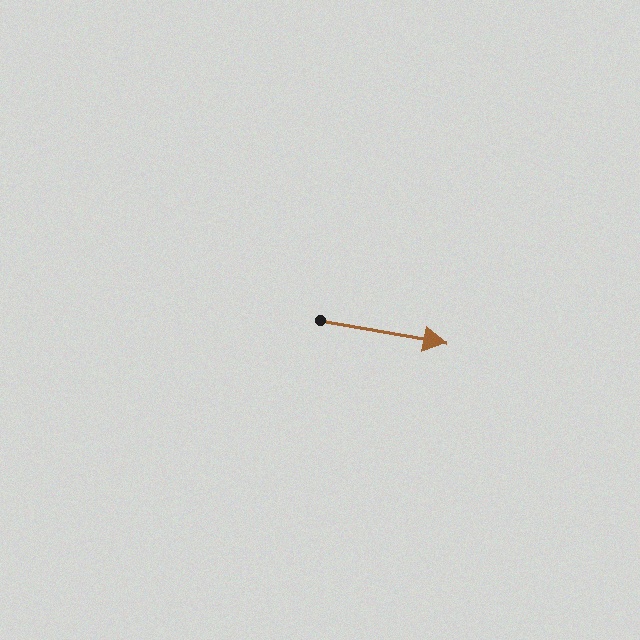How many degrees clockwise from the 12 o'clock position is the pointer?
Approximately 100 degrees.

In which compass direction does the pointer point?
East.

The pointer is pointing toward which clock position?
Roughly 3 o'clock.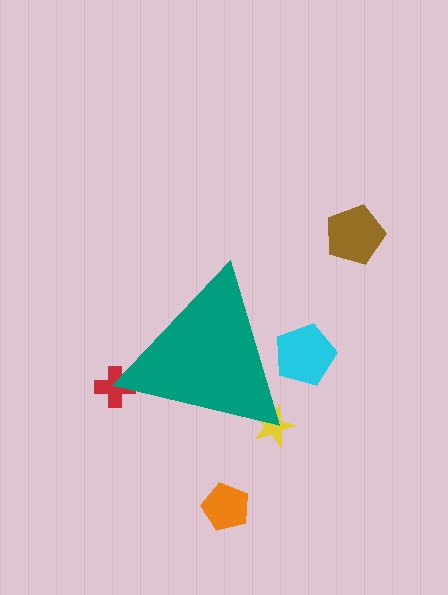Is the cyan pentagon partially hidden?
Yes, the cyan pentagon is partially hidden behind the teal triangle.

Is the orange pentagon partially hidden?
No, the orange pentagon is fully visible.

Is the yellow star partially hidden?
Yes, the yellow star is partially hidden behind the teal triangle.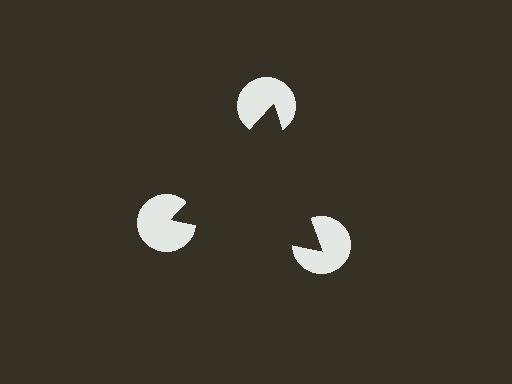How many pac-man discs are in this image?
There are 3 — one at each vertex of the illusory triangle.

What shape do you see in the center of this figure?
An illusory triangle — its edges are inferred from the aligned wedge cuts in the pac-man discs, not physically drawn.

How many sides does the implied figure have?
3 sides.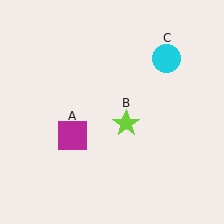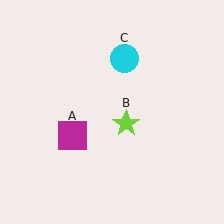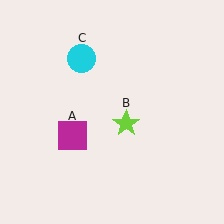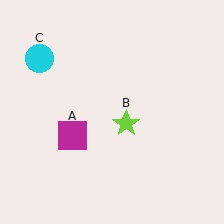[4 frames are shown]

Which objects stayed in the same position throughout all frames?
Magenta square (object A) and lime star (object B) remained stationary.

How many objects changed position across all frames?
1 object changed position: cyan circle (object C).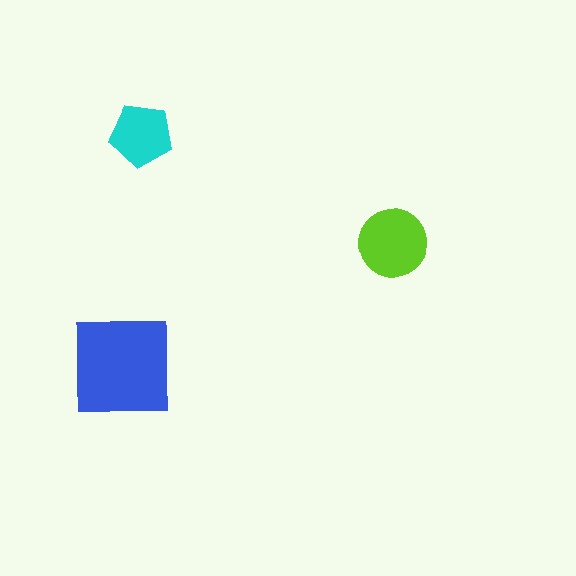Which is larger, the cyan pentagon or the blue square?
The blue square.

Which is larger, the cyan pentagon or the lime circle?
The lime circle.